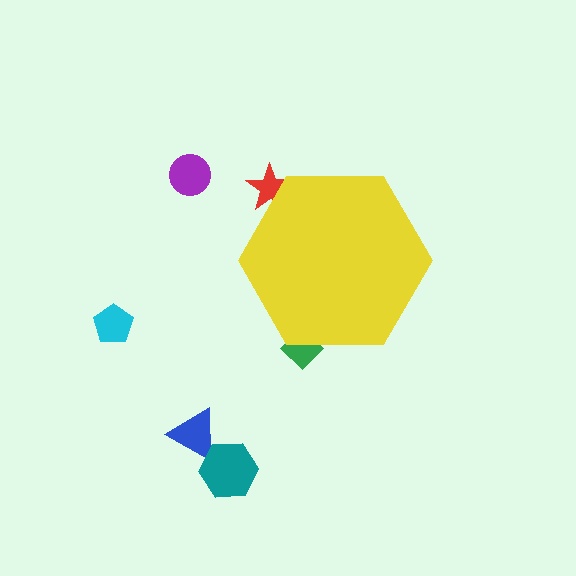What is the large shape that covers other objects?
A yellow hexagon.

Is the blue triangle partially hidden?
No, the blue triangle is fully visible.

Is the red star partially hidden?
Yes, the red star is partially hidden behind the yellow hexagon.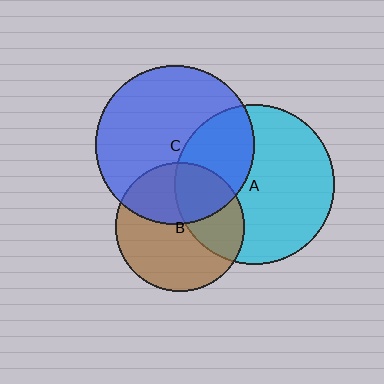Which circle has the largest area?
Circle A (cyan).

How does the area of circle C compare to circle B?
Approximately 1.5 times.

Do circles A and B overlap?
Yes.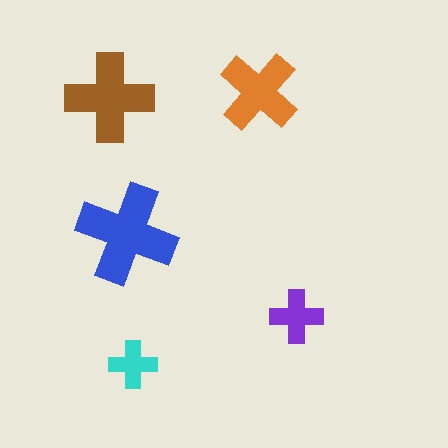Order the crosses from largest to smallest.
the blue one, the brown one, the orange one, the purple one, the cyan one.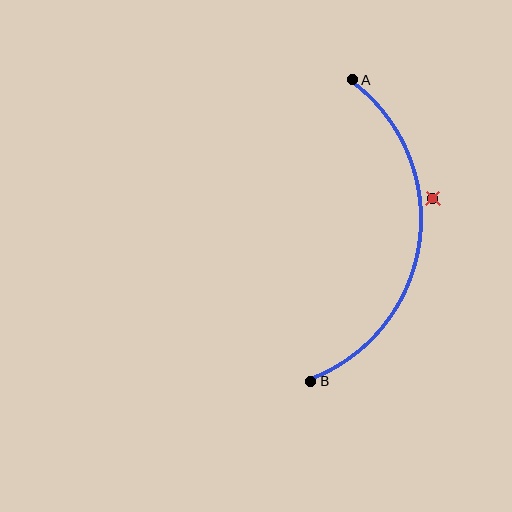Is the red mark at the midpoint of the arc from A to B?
No — the red mark does not lie on the arc at all. It sits slightly outside the curve.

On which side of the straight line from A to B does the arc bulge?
The arc bulges to the right of the straight line connecting A and B.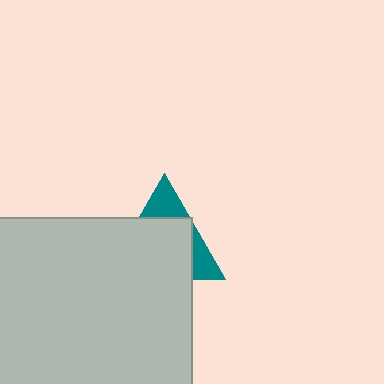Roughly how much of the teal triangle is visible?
A small part of it is visible (roughly 32%).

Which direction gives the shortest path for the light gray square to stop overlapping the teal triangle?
Moving down gives the shortest separation.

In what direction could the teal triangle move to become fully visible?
The teal triangle could move up. That would shift it out from behind the light gray square entirely.